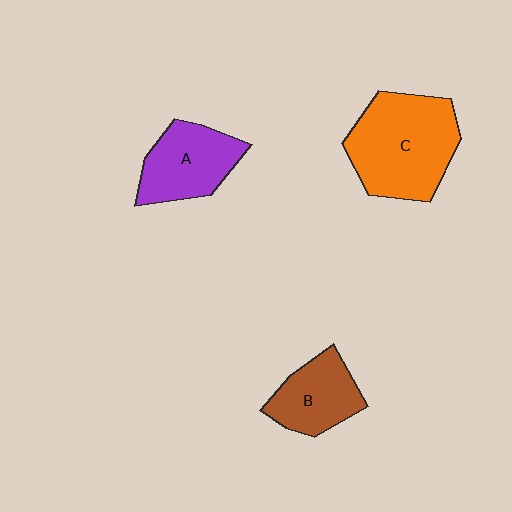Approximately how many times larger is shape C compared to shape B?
Approximately 1.8 times.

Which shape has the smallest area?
Shape B (brown).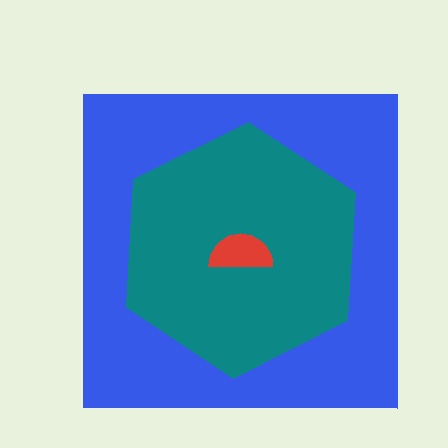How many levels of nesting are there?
3.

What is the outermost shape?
The blue square.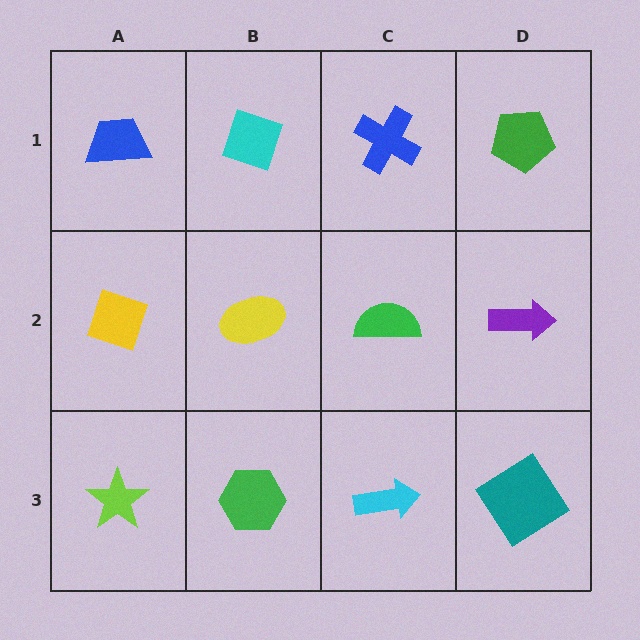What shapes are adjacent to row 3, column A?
A yellow diamond (row 2, column A), a green hexagon (row 3, column B).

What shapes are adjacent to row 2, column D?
A green pentagon (row 1, column D), a teal diamond (row 3, column D), a green semicircle (row 2, column C).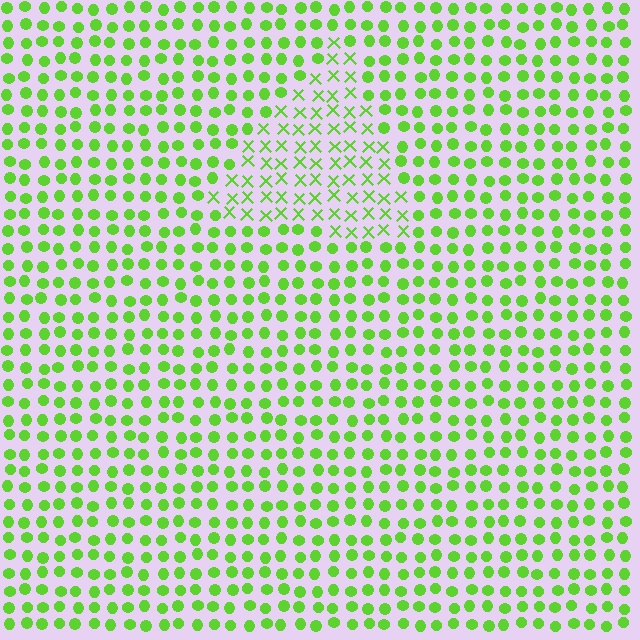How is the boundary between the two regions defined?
The boundary is defined by a change in element shape: X marks inside vs. circles outside. All elements share the same color and spacing.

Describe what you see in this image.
The image is filled with small lime elements arranged in a uniform grid. A triangle-shaped region contains X marks, while the surrounding area contains circles. The boundary is defined purely by the change in element shape.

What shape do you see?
I see a triangle.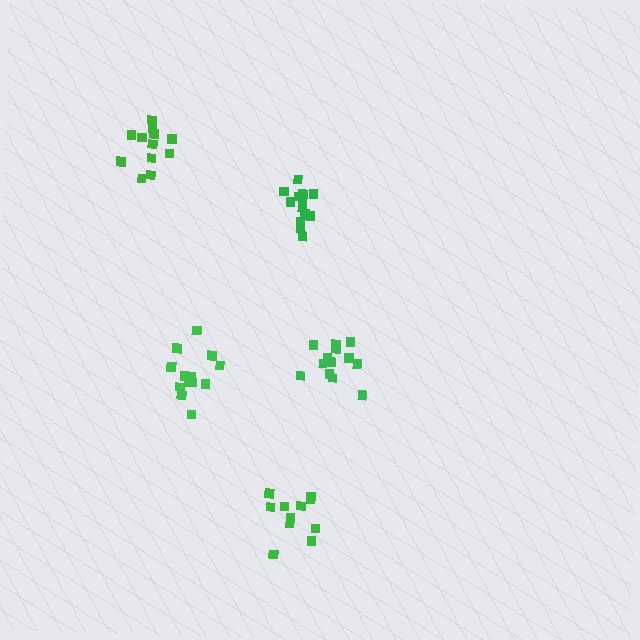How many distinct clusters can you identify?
There are 5 distinct clusters.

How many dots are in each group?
Group 1: 11 dots, Group 2: 14 dots, Group 3: 12 dots, Group 4: 13 dots, Group 5: 14 dots (64 total).